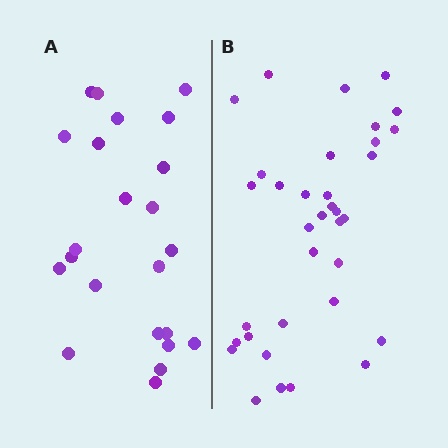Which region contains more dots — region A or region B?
Region B (the right region) has more dots.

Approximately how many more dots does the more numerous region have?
Region B has roughly 12 or so more dots than region A.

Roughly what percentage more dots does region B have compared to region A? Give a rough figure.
About 50% more.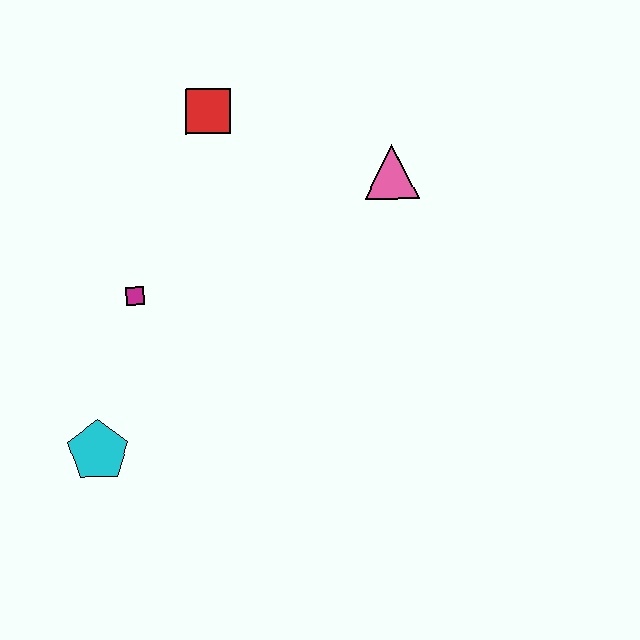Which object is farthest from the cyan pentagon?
The pink triangle is farthest from the cyan pentagon.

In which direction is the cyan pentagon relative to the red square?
The cyan pentagon is below the red square.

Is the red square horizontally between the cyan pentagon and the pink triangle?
Yes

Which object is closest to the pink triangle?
The red square is closest to the pink triangle.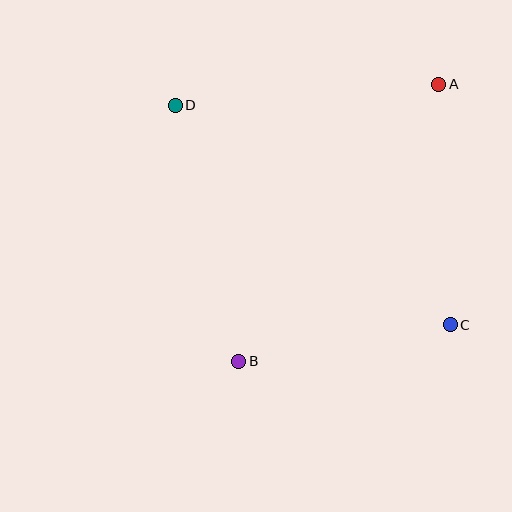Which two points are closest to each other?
Points B and C are closest to each other.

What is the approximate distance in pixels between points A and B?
The distance between A and B is approximately 342 pixels.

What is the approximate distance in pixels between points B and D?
The distance between B and D is approximately 264 pixels.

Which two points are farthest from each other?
Points C and D are farthest from each other.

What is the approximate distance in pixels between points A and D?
The distance between A and D is approximately 264 pixels.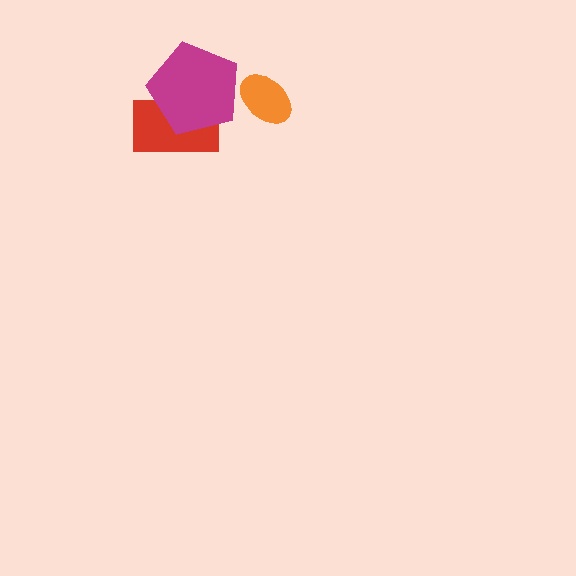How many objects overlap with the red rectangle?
1 object overlaps with the red rectangle.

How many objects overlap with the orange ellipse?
0 objects overlap with the orange ellipse.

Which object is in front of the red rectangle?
The magenta pentagon is in front of the red rectangle.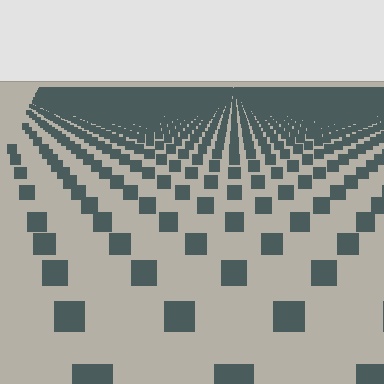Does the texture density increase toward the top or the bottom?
Density increases toward the top.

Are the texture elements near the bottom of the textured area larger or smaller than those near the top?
Larger. Near the bottom, elements are closer to the viewer and appear at a bigger on-screen size.